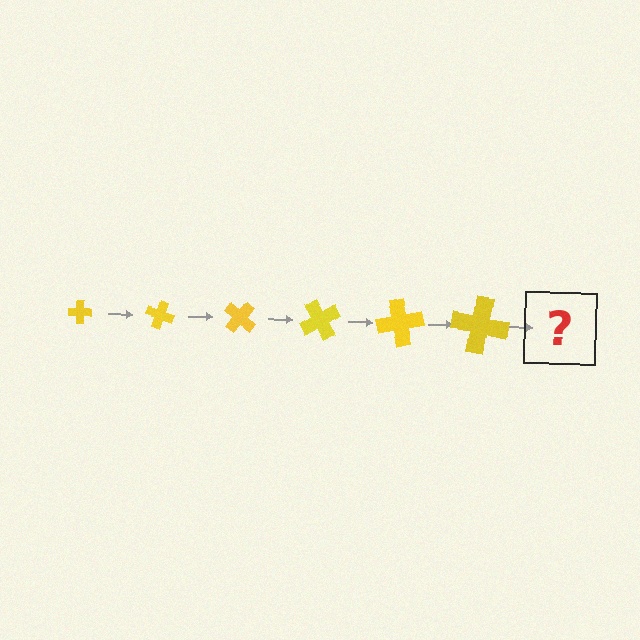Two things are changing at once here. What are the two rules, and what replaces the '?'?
The two rules are that the cross grows larger each step and it rotates 20 degrees each step. The '?' should be a cross, larger than the previous one and rotated 120 degrees from the start.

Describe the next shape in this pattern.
It should be a cross, larger than the previous one and rotated 120 degrees from the start.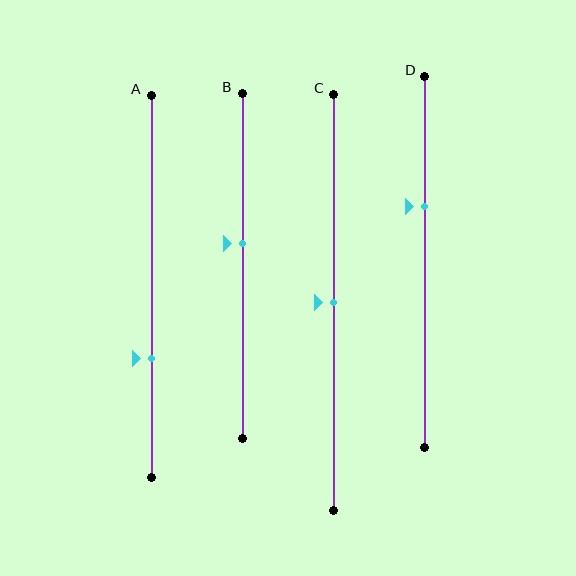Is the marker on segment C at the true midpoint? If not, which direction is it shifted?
Yes, the marker on segment C is at the true midpoint.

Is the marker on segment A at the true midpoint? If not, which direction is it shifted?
No, the marker on segment A is shifted downward by about 19% of the segment length.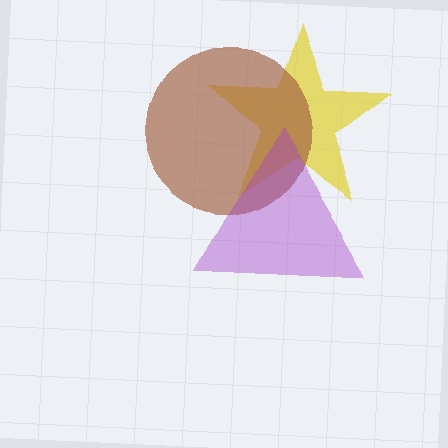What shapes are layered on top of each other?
The layered shapes are: a yellow star, a brown circle, a purple triangle.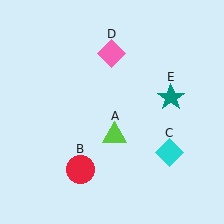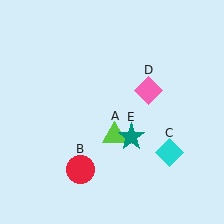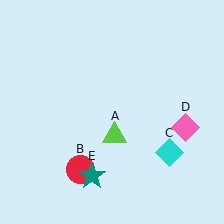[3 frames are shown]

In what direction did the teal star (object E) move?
The teal star (object E) moved down and to the left.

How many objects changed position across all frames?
2 objects changed position: pink diamond (object D), teal star (object E).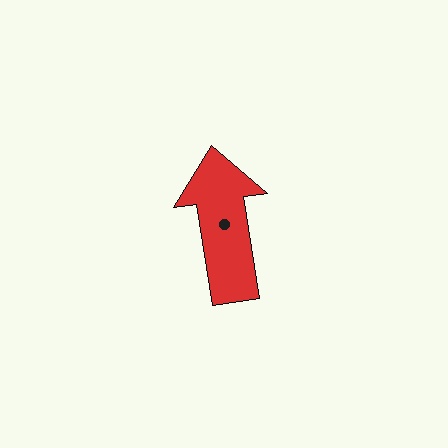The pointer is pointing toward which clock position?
Roughly 12 o'clock.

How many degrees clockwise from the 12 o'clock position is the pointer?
Approximately 351 degrees.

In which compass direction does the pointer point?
North.